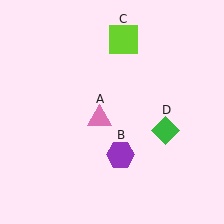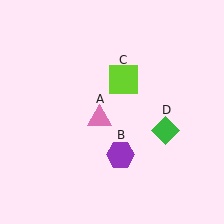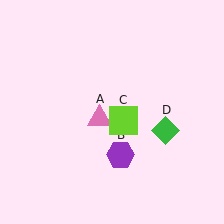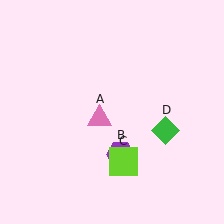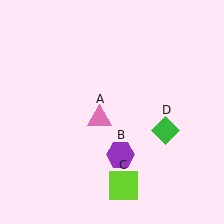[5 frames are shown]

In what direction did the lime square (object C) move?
The lime square (object C) moved down.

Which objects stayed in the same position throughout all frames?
Pink triangle (object A) and purple hexagon (object B) and green diamond (object D) remained stationary.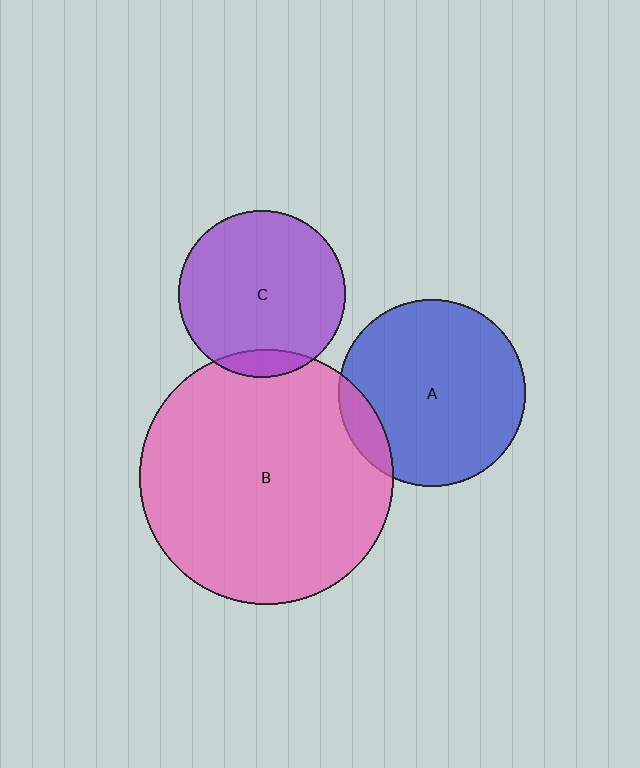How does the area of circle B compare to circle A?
Approximately 1.8 times.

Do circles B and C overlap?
Yes.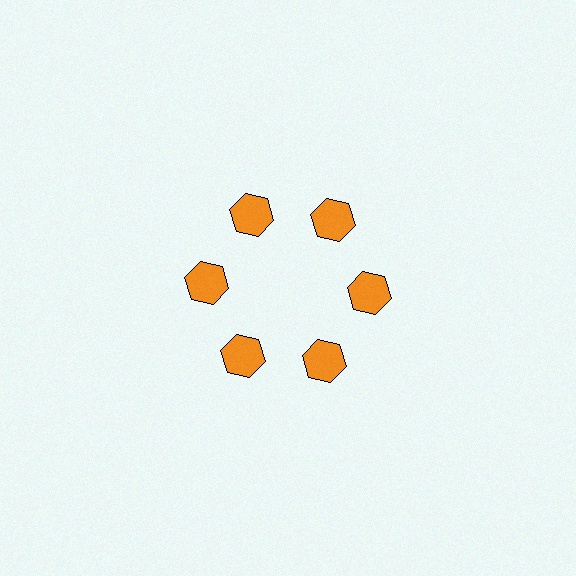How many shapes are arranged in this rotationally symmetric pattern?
There are 6 shapes, arranged in 6 groups of 1.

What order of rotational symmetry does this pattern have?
This pattern has 6-fold rotational symmetry.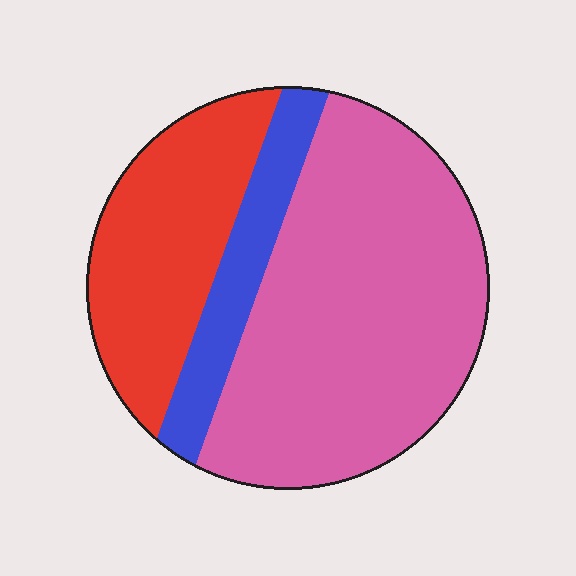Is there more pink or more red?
Pink.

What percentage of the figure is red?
Red covers roughly 30% of the figure.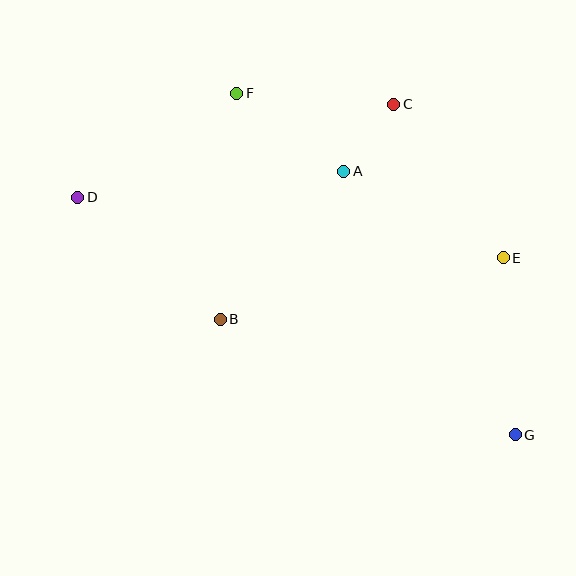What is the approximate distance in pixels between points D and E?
The distance between D and E is approximately 430 pixels.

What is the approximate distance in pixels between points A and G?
The distance between A and G is approximately 314 pixels.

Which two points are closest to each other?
Points A and C are closest to each other.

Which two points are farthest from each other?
Points D and G are farthest from each other.